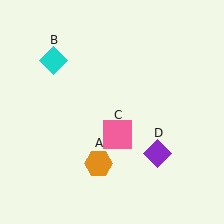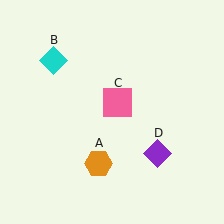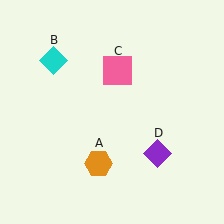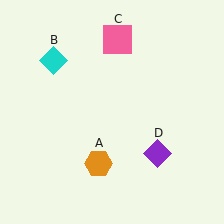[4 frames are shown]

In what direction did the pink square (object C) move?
The pink square (object C) moved up.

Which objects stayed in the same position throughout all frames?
Orange hexagon (object A) and cyan diamond (object B) and purple diamond (object D) remained stationary.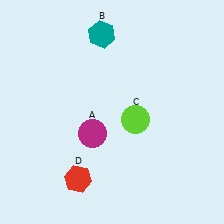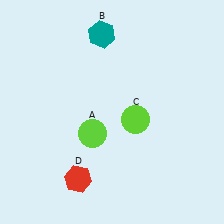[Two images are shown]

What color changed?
The circle (A) changed from magenta in Image 1 to lime in Image 2.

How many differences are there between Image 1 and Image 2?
There is 1 difference between the two images.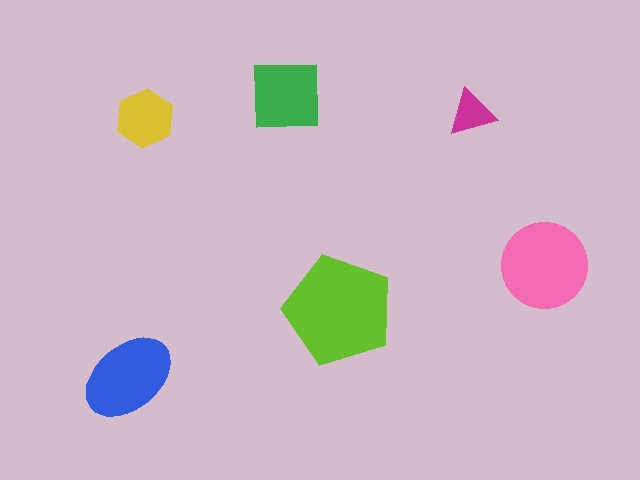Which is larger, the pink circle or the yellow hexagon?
The pink circle.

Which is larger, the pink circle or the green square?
The pink circle.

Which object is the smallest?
The magenta triangle.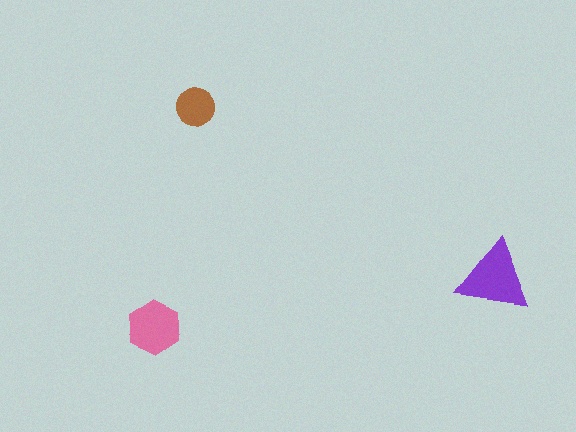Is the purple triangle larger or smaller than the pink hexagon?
Larger.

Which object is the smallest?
The brown circle.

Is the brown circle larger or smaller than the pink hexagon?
Smaller.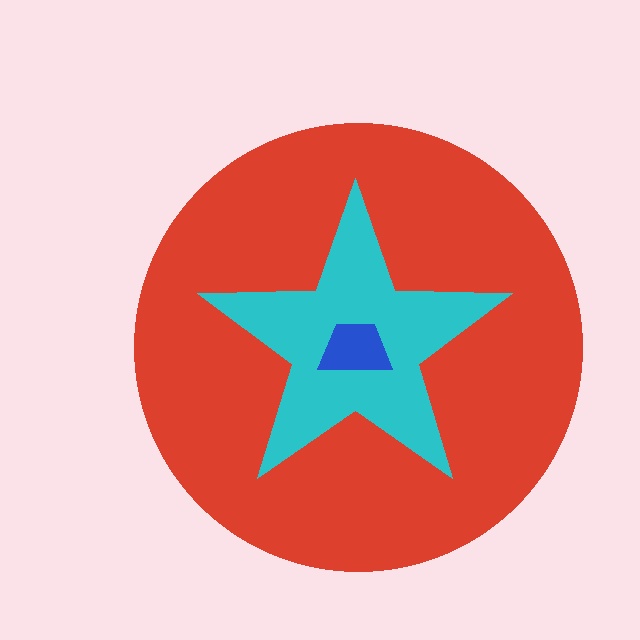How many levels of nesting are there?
3.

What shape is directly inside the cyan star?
The blue trapezoid.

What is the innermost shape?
The blue trapezoid.